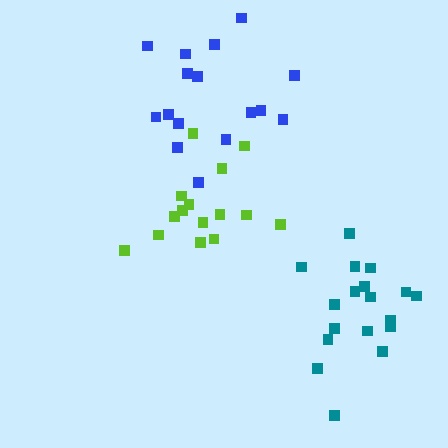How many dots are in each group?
Group 1: 16 dots, Group 2: 18 dots, Group 3: 16 dots (50 total).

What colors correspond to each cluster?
The clusters are colored: lime, teal, blue.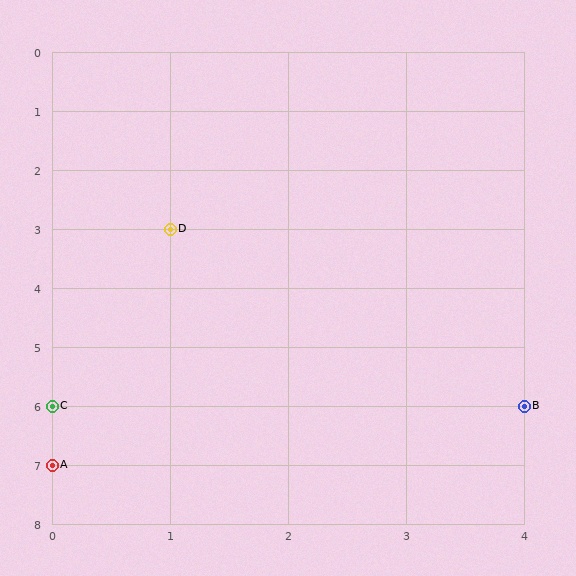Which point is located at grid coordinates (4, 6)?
Point B is at (4, 6).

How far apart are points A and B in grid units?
Points A and B are 4 columns and 1 row apart (about 4.1 grid units diagonally).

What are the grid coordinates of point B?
Point B is at grid coordinates (4, 6).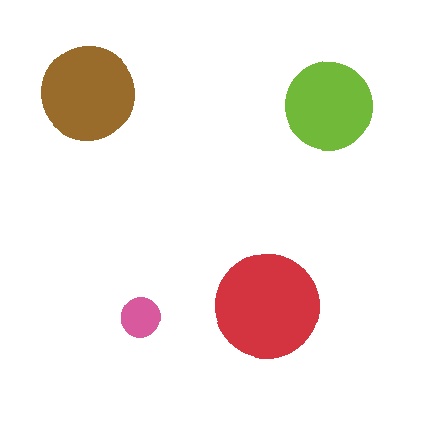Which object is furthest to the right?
The lime circle is rightmost.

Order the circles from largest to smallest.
the red one, the brown one, the lime one, the pink one.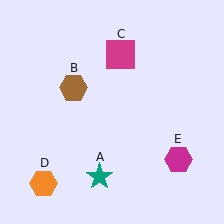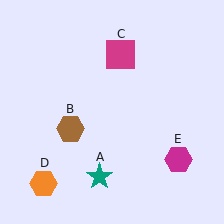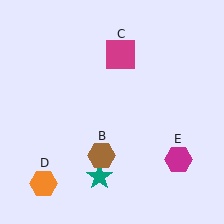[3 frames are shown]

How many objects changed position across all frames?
1 object changed position: brown hexagon (object B).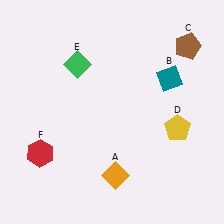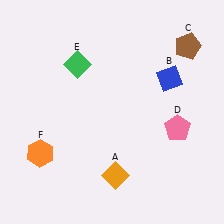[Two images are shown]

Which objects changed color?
B changed from teal to blue. D changed from yellow to pink. F changed from red to orange.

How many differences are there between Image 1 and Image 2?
There are 3 differences between the two images.